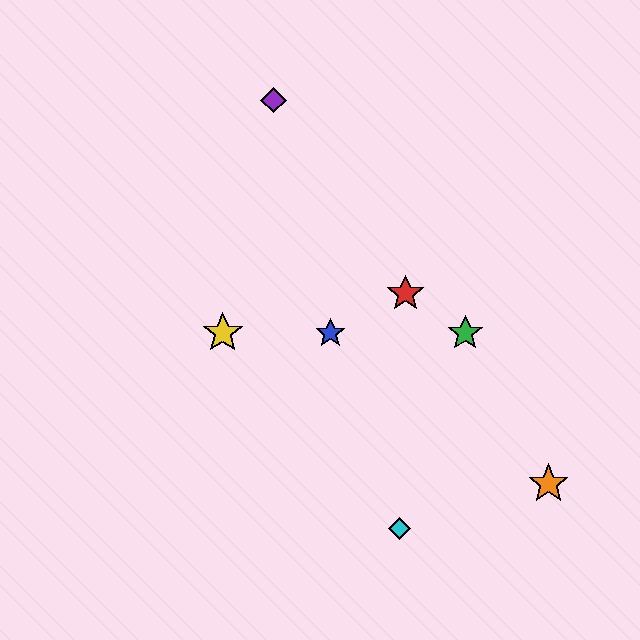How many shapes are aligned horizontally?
3 shapes (the blue star, the green star, the yellow star) are aligned horizontally.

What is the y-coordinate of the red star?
The red star is at y≈294.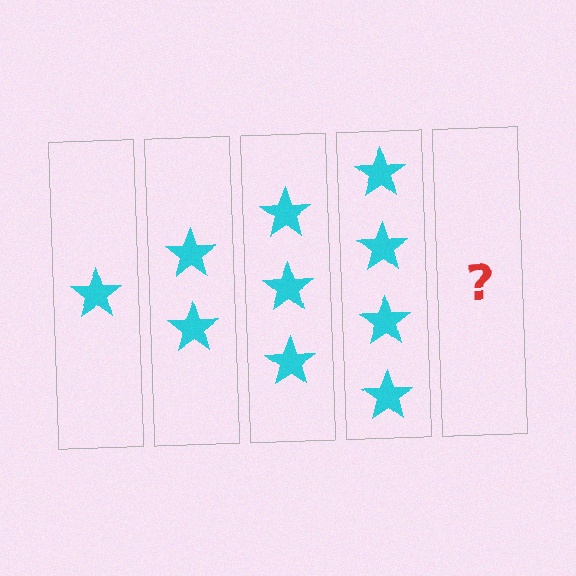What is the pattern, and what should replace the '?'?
The pattern is that each step adds one more star. The '?' should be 5 stars.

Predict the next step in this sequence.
The next step is 5 stars.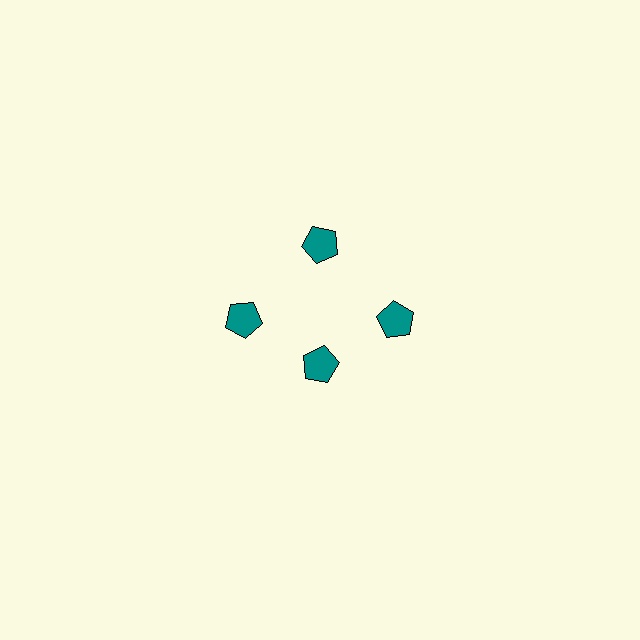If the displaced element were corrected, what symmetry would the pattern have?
It would have 4-fold rotational symmetry — the pattern would map onto itself every 90 degrees.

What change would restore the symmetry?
The symmetry would be restored by moving it outward, back onto the ring so that all 4 pentagons sit at equal angles and equal distance from the center.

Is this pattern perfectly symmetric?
No. The 4 teal pentagons are arranged in a ring, but one element near the 6 o'clock position is pulled inward toward the center, breaking the 4-fold rotational symmetry.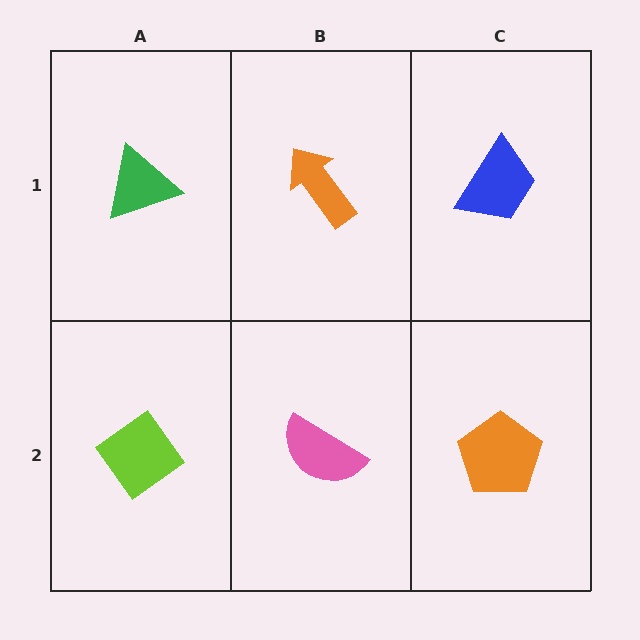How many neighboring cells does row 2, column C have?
2.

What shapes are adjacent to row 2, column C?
A blue trapezoid (row 1, column C), a pink semicircle (row 2, column B).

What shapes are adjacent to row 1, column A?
A lime diamond (row 2, column A), an orange arrow (row 1, column B).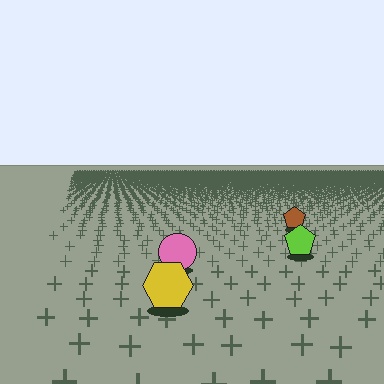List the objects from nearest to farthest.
From nearest to farthest: the yellow hexagon, the pink circle, the lime pentagon, the brown pentagon.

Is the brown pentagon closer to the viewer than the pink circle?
No. The pink circle is closer — you can tell from the texture gradient: the ground texture is coarser near it.